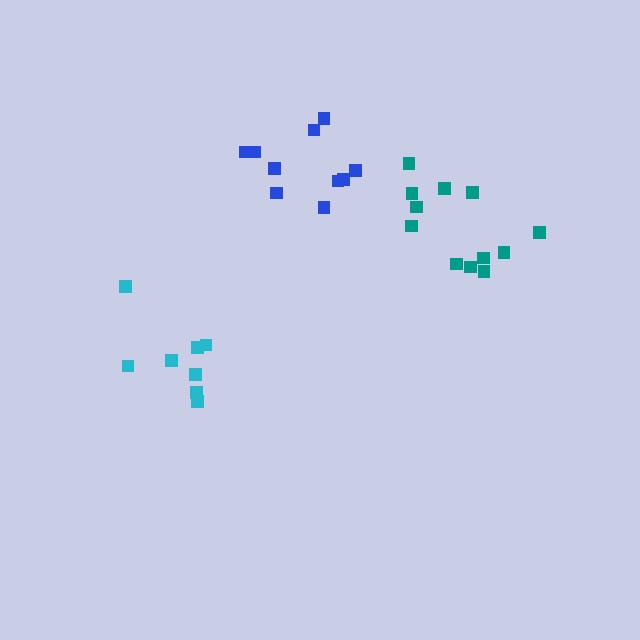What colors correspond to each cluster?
The clusters are colored: cyan, teal, blue.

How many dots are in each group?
Group 1: 8 dots, Group 2: 12 dots, Group 3: 10 dots (30 total).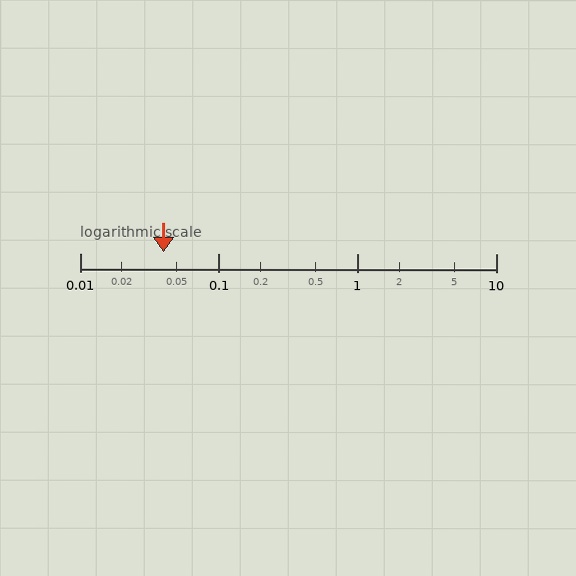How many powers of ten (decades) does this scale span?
The scale spans 3 decades, from 0.01 to 10.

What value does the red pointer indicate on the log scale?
The pointer indicates approximately 0.04.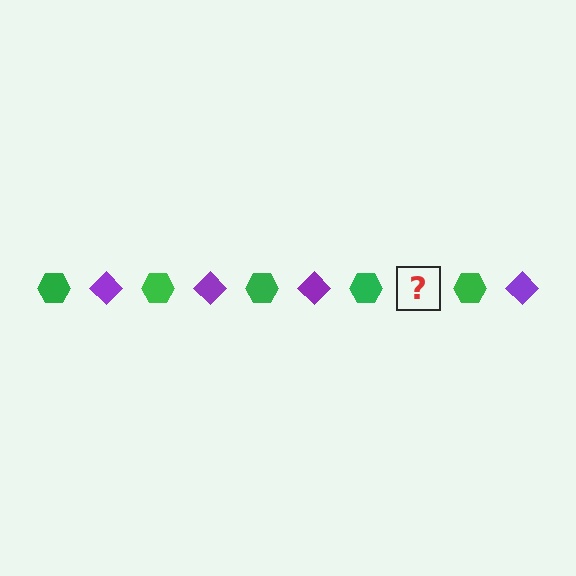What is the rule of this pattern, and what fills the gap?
The rule is that the pattern alternates between green hexagon and purple diamond. The gap should be filled with a purple diamond.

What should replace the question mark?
The question mark should be replaced with a purple diamond.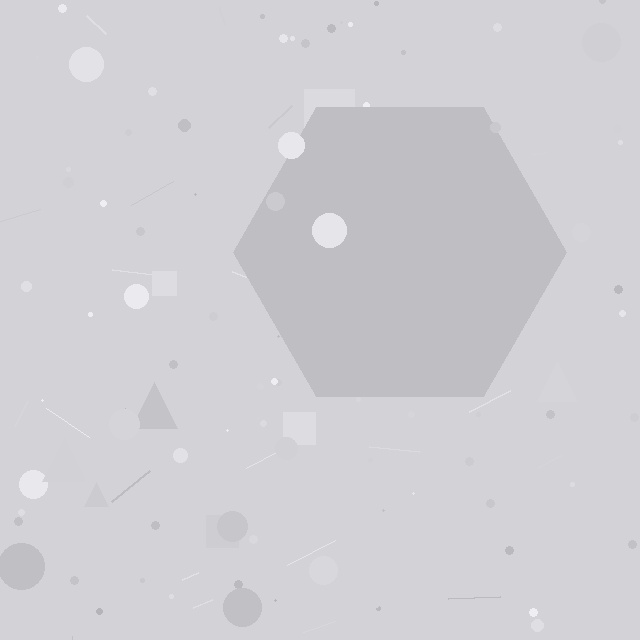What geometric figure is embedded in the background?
A hexagon is embedded in the background.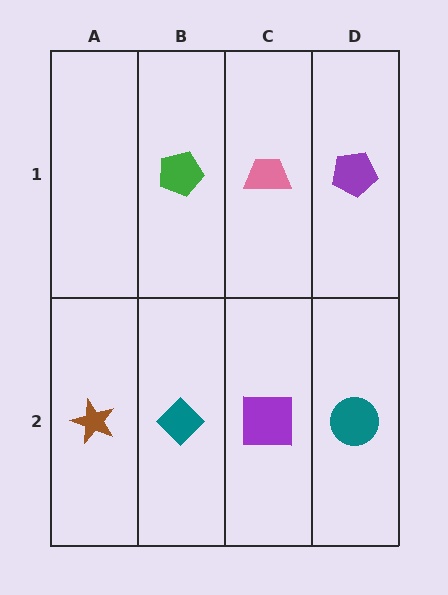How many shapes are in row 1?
3 shapes.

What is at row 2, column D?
A teal circle.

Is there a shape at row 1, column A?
No, that cell is empty.